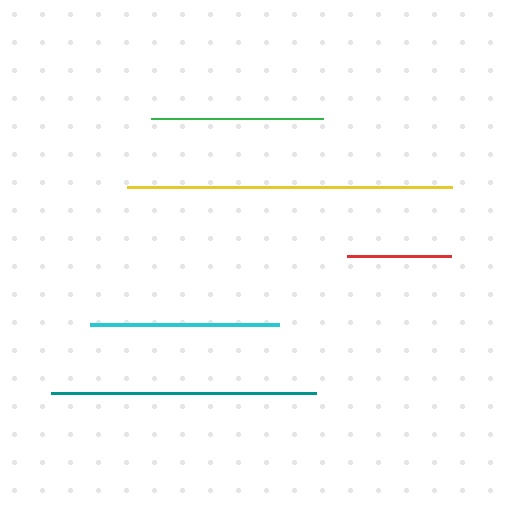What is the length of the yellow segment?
The yellow segment is approximately 325 pixels long.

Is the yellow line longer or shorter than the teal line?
The yellow line is longer than the teal line.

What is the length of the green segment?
The green segment is approximately 172 pixels long.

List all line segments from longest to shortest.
From longest to shortest: yellow, teal, cyan, green, red.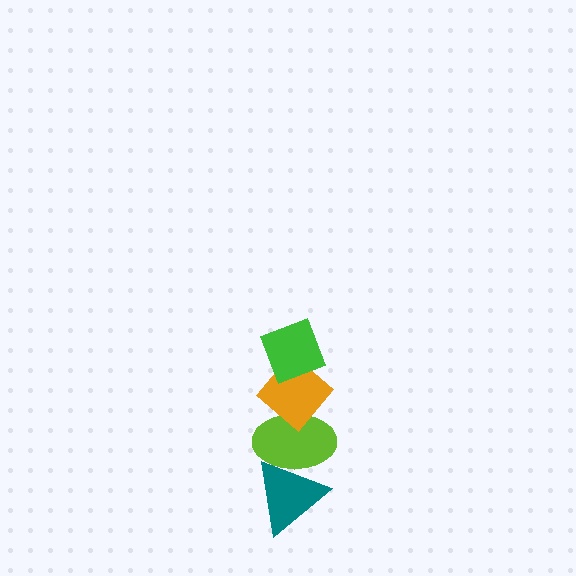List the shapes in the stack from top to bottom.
From top to bottom: the green diamond, the orange diamond, the lime ellipse, the teal triangle.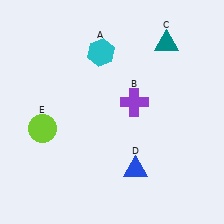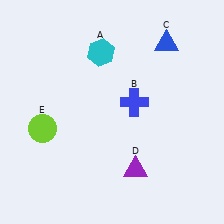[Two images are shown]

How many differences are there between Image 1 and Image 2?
There are 3 differences between the two images.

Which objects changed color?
B changed from purple to blue. C changed from teal to blue. D changed from blue to purple.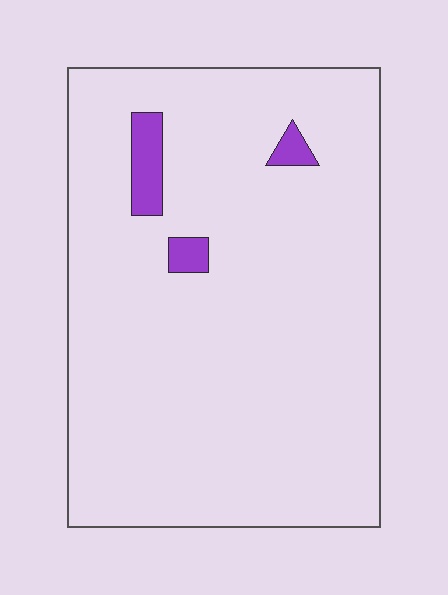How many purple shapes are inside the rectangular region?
3.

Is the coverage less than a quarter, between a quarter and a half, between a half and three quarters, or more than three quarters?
Less than a quarter.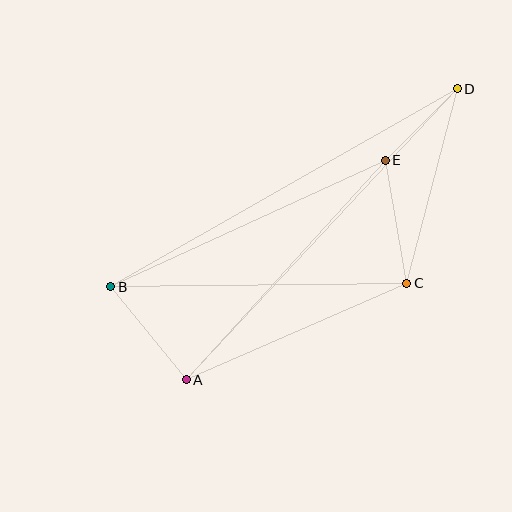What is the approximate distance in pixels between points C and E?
The distance between C and E is approximately 124 pixels.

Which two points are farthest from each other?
Points B and D are farthest from each other.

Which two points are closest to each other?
Points D and E are closest to each other.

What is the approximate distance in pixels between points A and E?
The distance between A and E is approximately 296 pixels.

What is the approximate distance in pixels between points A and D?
The distance between A and D is approximately 397 pixels.